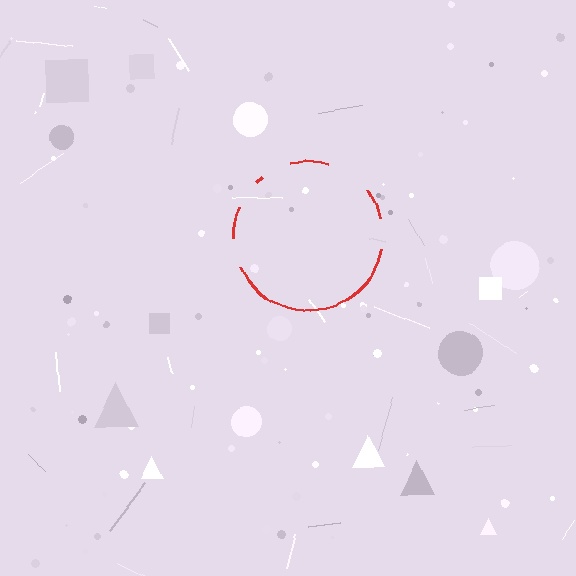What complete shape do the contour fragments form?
The contour fragments form a circle.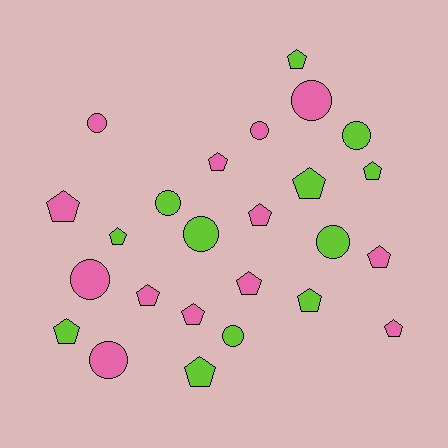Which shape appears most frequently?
Pentagon, with 15 objects.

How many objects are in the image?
There are 25 objects.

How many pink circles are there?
There are 5 pink circles.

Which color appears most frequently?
Pink, with 13 objects.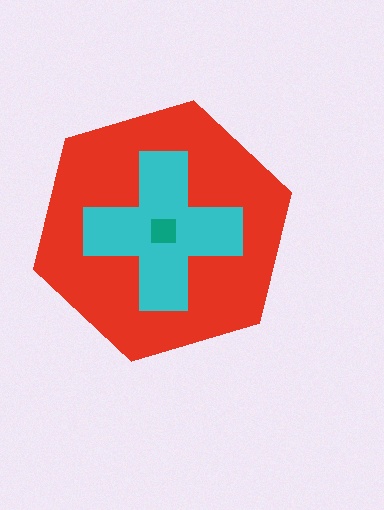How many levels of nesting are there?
3.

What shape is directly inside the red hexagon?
The cyan cross.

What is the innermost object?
The teal square.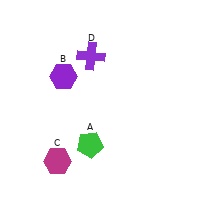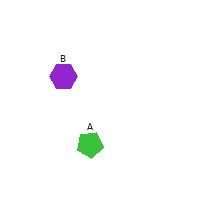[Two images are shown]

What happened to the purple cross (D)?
The purple cross (D) was removed in Image 2. It was in the top-left area of Image 1.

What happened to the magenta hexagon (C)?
The magenta hexagon (C) was removed in Image 2. It was in the bottom-left area of Image 1.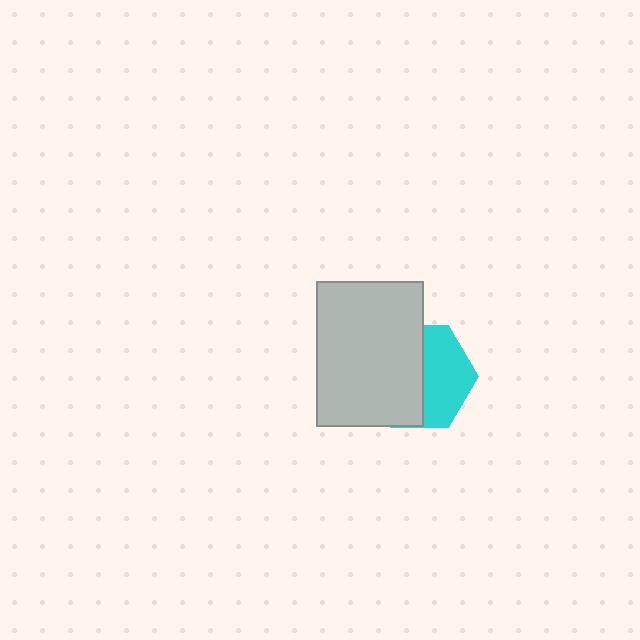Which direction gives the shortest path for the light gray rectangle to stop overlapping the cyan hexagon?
Moving left gives the shortest separation.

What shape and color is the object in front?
The object in front is a light gray rectangle.